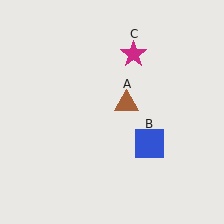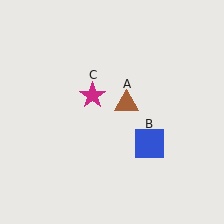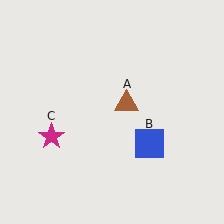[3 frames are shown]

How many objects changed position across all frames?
1 object changed position: magenta star (object C).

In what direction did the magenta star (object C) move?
The magenta star (object C) moved down and to the left.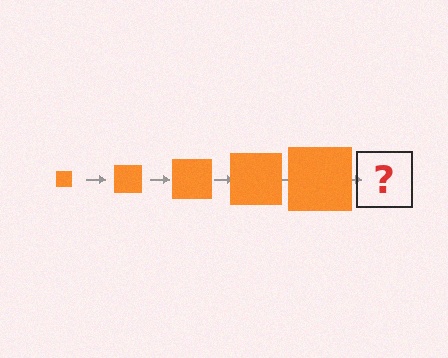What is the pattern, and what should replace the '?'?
The pattern is that the square gets progressively larger each step. The '?' should be an orange square, larger than the previous one.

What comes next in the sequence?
The next element should be an orange square, larger than the previous one.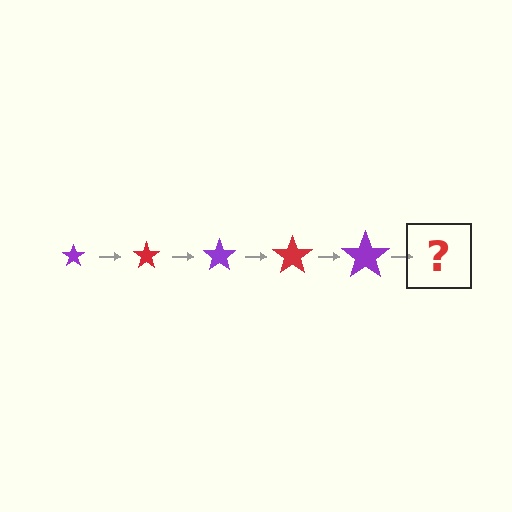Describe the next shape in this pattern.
It should be a red star, larger than the previous one.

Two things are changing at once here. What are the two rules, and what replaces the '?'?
The two rules are that the star grows larger each step and the color cycles through purple and red. The '?' should be a red star, larger than the previous one.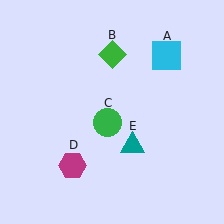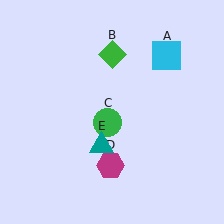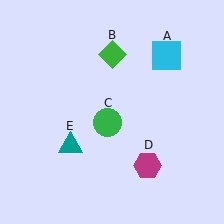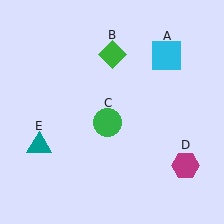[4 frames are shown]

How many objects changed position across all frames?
2 objects changed position: magenta hexagon (object D), teal triangle (object E).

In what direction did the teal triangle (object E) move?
The teal triangle (object E) moved left.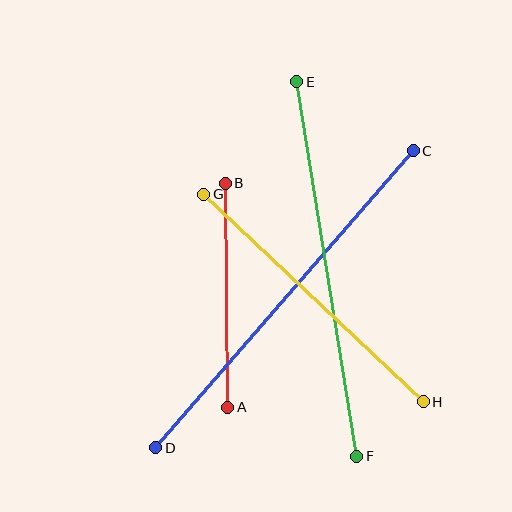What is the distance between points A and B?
The distance is approximately 224 pixels.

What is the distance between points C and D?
The distance is approximately 393 pixels.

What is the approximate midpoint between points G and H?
The midpoint is at approximately (314, 298) pixels.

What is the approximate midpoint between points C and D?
The midpoint is at approximately (285, 299) pixels.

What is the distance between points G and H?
The distance is approximately 302 pixels.